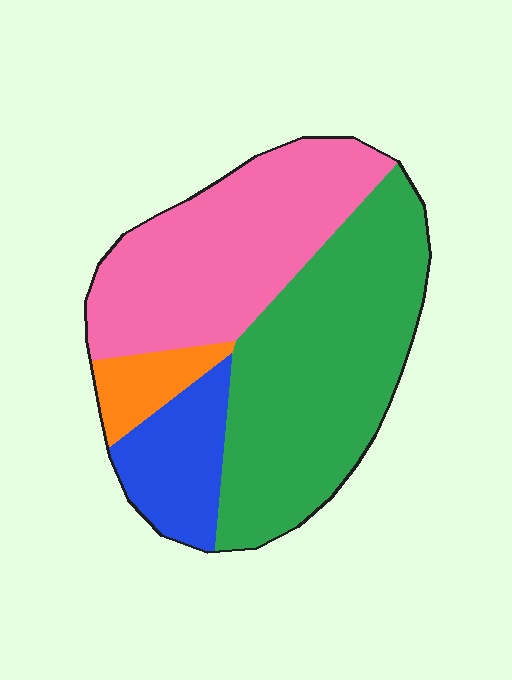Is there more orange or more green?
Green.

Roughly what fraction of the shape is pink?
Pink covers 35% of the shape.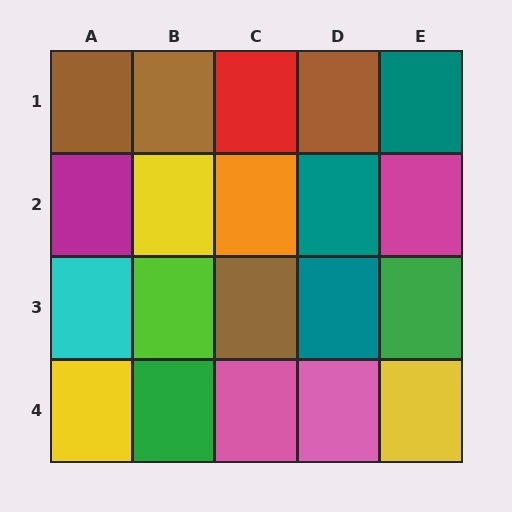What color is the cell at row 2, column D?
Teal.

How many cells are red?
1 cell is red.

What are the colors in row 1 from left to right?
Brown, brown, red, brown, teal.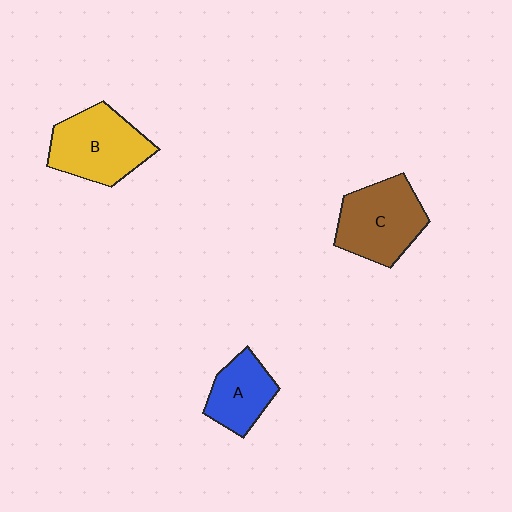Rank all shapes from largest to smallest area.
From largest to smallest: B (yellow), C (brown), A (blue).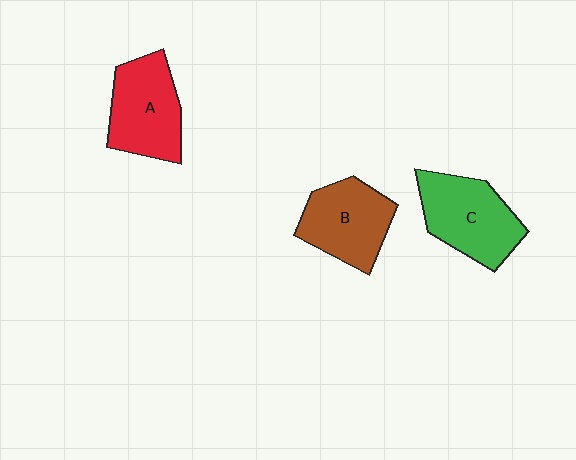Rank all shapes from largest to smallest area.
From largest to smallest: C (green), A (red), B (brown).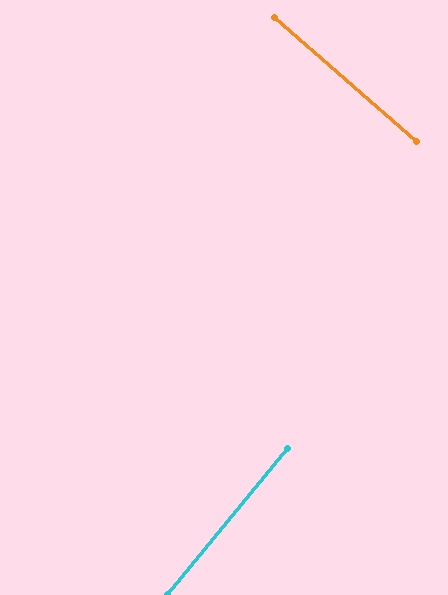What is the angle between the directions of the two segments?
Approximately 88 degrees.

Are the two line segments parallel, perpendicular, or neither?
Perpendicular — they meet at approximately 88°.